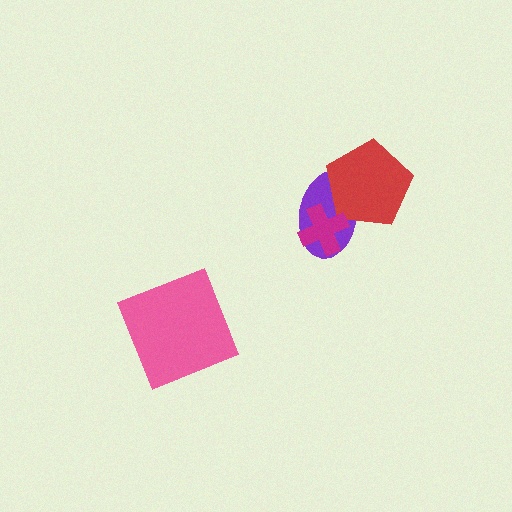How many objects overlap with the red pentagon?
2 objects overlap with the red pentagon.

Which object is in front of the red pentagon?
The magenta cross is in front of the red pentagon.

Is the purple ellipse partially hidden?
Yes, it is partially covered by another shape.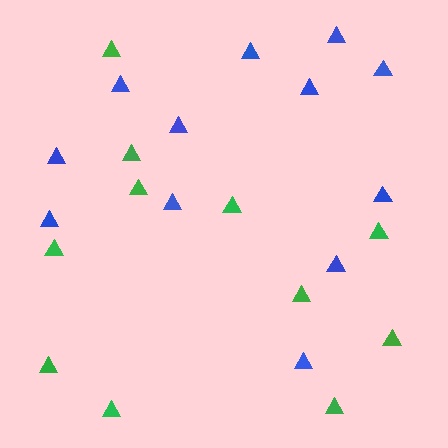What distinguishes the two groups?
There are 2 groups: one group of green triangles (11) and one group of blue triangles (12).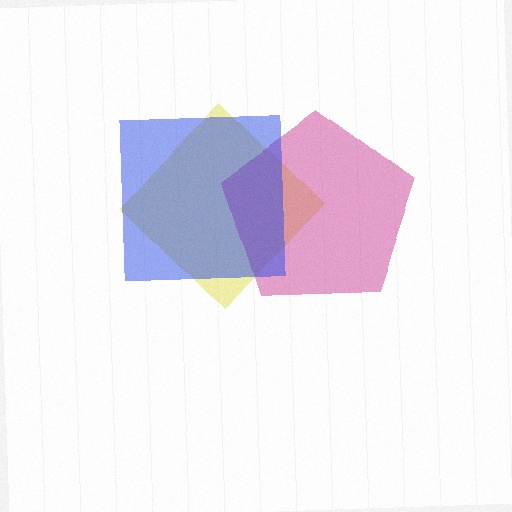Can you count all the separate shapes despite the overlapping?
Yes, there are 3 separate shapes.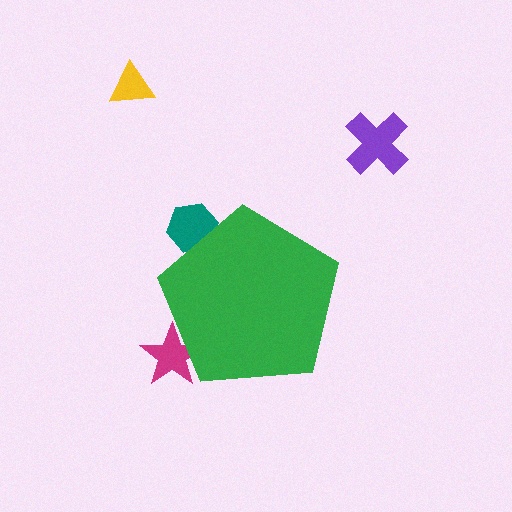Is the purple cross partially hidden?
No, the purple cross is fully visible.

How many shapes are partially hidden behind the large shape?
2 shapes are partially hidden.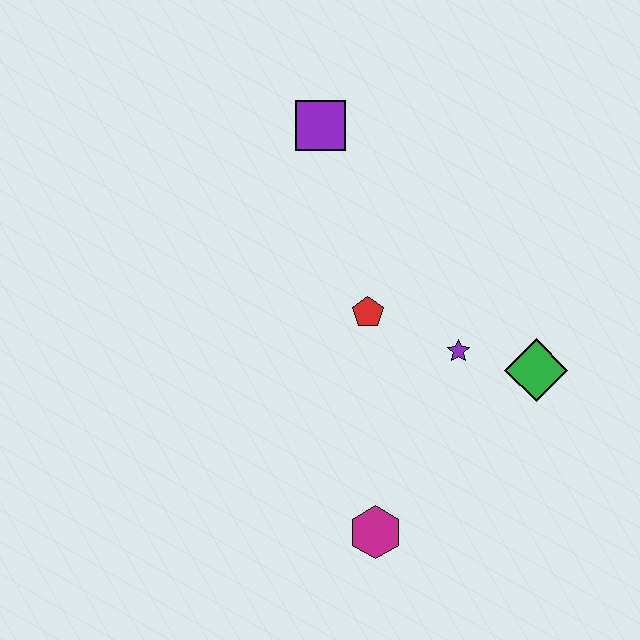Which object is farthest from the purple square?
The magenta hexagon is farthest from the purple square.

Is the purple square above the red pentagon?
Yes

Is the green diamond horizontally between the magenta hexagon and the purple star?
No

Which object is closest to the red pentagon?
The purple star is closest to the red pentagon.